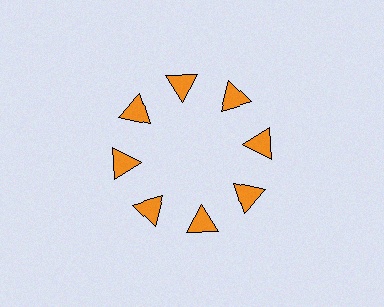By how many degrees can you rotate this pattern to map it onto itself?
The pattern maps onto itself every 45 degrees of rotation.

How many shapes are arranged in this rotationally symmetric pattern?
There are 8 shapes, arranged in 8 groups of 1.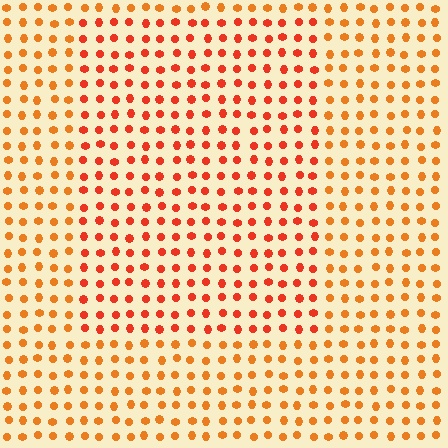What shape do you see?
I see a rectangle.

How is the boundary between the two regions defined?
The boundary is defined purely by a slight shift in hue (about 22 degrees). Spacing, size, and orientation are identical on both sides.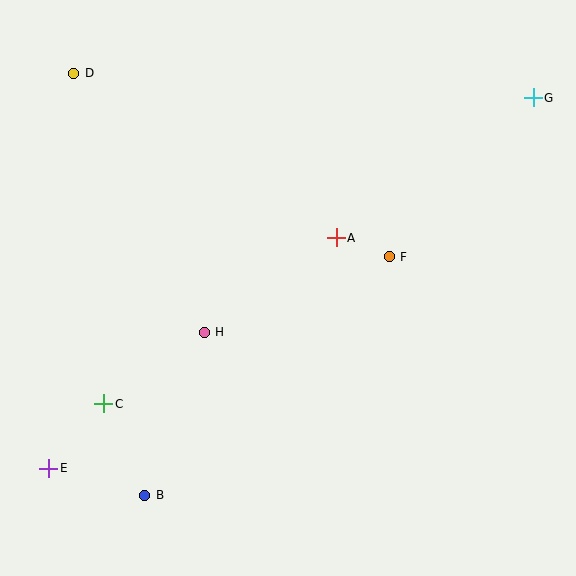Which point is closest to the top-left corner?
Point D is closest to the top-left corner.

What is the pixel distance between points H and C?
The distance between H and C is 124 pixels.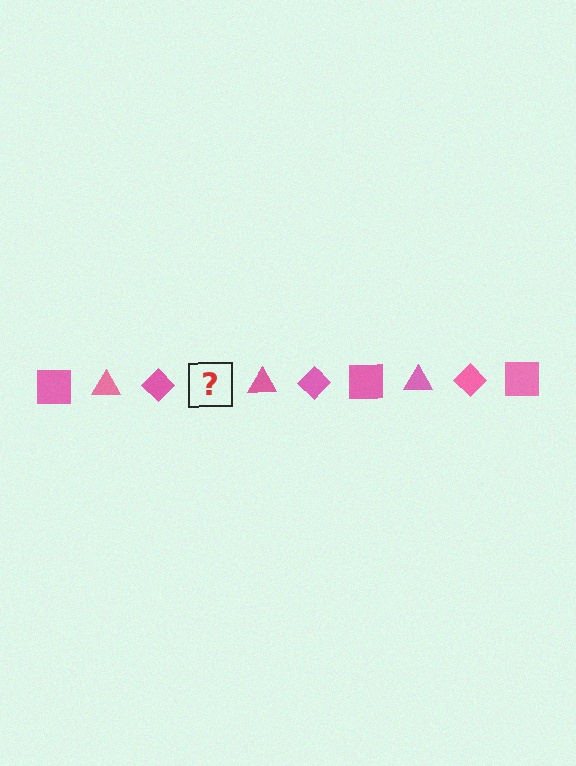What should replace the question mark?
The question mark should be replaced with a pink square.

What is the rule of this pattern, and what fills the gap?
The rule is that the pattern cycles through square, triangle, diamond shapes in pink. The gap should be filled with a pink square.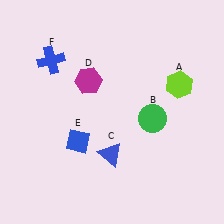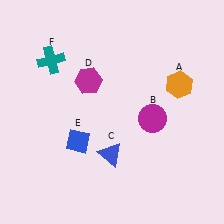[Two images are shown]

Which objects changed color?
A changed from lime to orange. B changed from green to magenta. F changed from blue to teal.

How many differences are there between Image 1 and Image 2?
There are 3 differences between the two images.